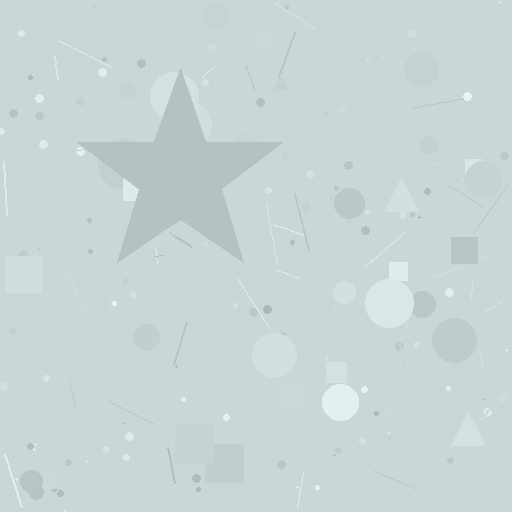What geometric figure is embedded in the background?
A star is embedded in the background.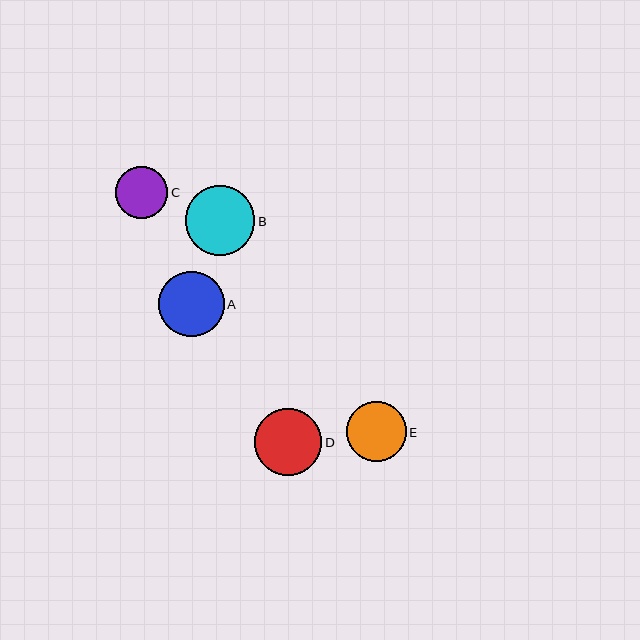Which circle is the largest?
Circle B is the largest with a size of approximately 69 pixels.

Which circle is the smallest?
Circle C is the smallest with a size of approximately 52 pixels.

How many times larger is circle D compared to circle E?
Circle D is approximately 1.1 times the size of circle E.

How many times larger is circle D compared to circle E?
Circle D is approximately 1.1 times the size of circle E.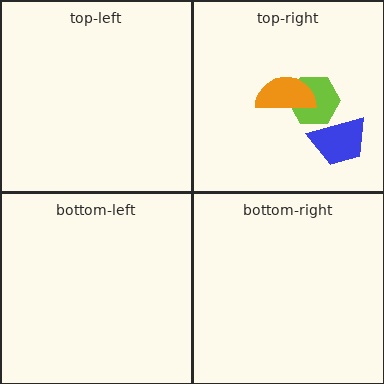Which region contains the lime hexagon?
The top-right region.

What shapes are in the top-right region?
The blue trapezoid, the lime hexagon, the orange semicircle.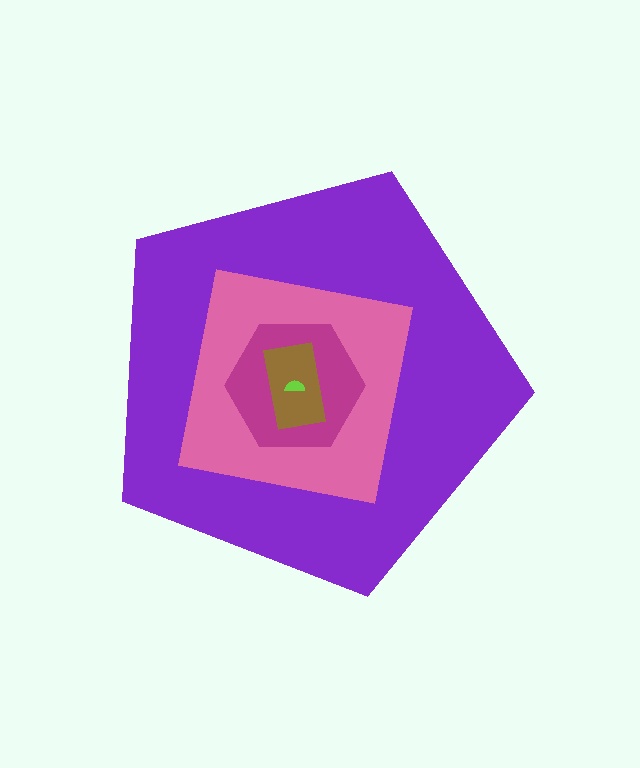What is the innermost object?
The lime semicircle.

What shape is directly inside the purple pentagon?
The pink square.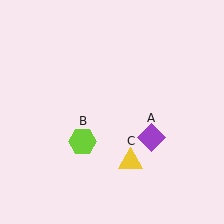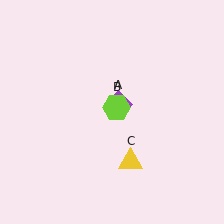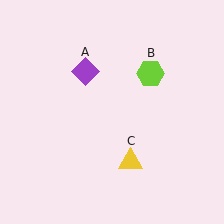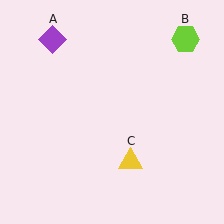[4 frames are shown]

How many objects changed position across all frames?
2 objects changed position: purple diamond (object A), lime hexagon (object B).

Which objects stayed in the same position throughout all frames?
Yellow triangle (object C) remained stationary.